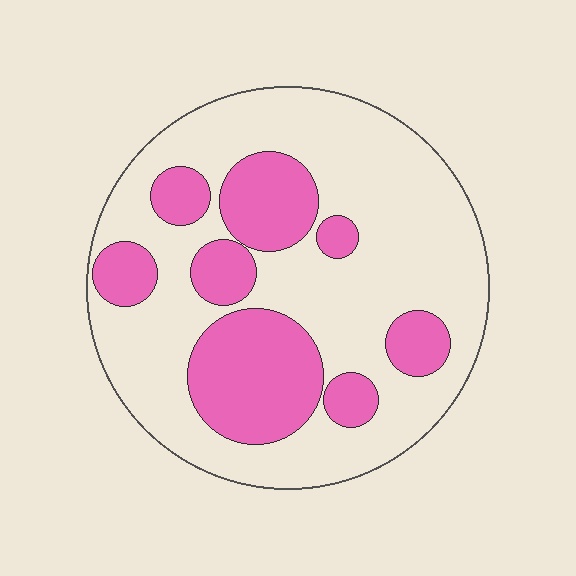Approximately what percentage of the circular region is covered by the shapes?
Approximately 30%.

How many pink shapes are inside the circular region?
8.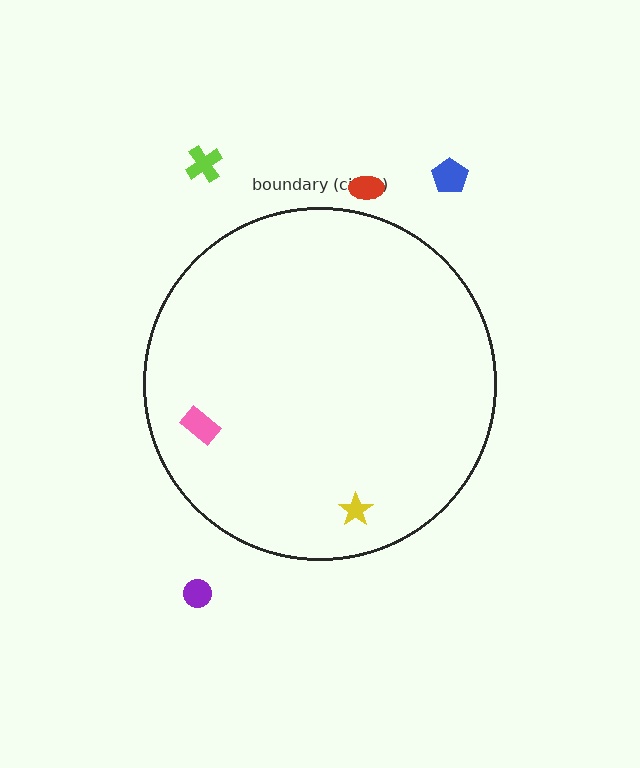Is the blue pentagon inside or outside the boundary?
Outside.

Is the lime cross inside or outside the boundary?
Outside.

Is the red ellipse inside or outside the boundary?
Outside.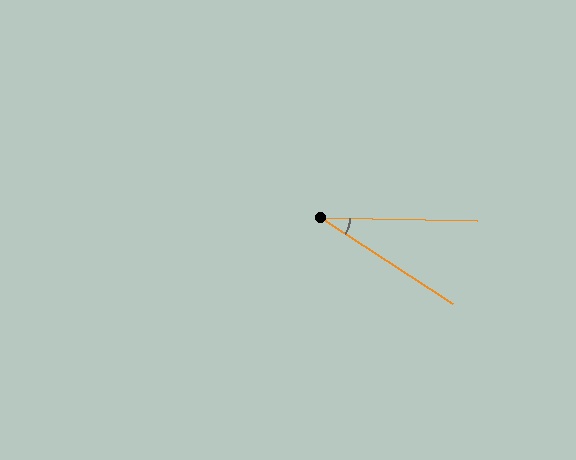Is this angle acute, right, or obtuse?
It is acute.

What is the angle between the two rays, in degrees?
Approximately 32 degrees.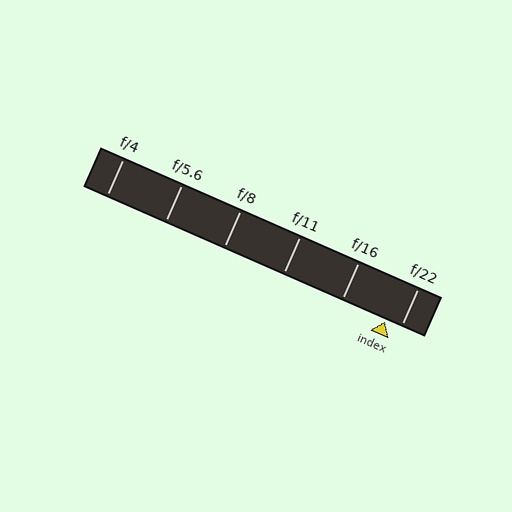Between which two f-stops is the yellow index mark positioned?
The index mark is between f/16 and f/22.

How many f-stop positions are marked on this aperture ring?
There are 6 f-stop positions marked.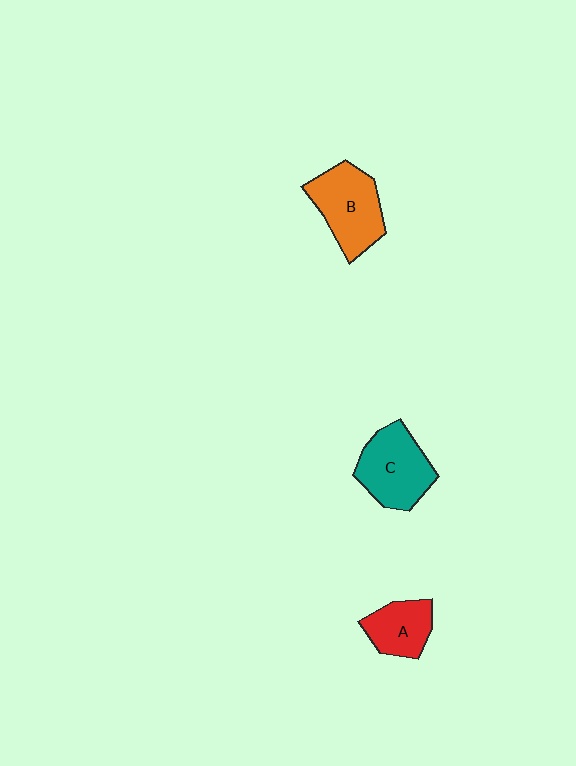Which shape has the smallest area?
Shape A (red).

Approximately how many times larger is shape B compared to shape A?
Approximately 1.5 times.